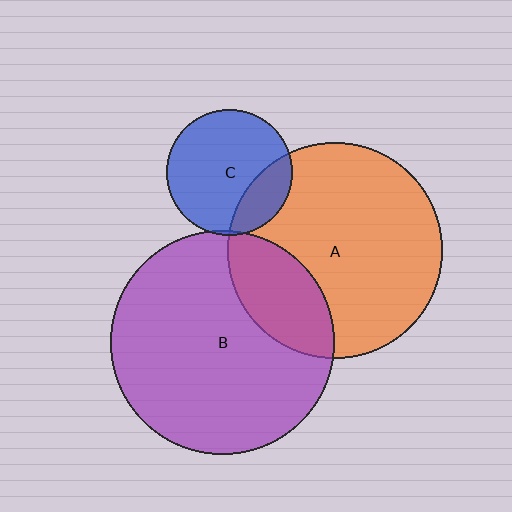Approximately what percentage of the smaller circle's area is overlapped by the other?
Approximately 25%.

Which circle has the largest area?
Circle B (purple).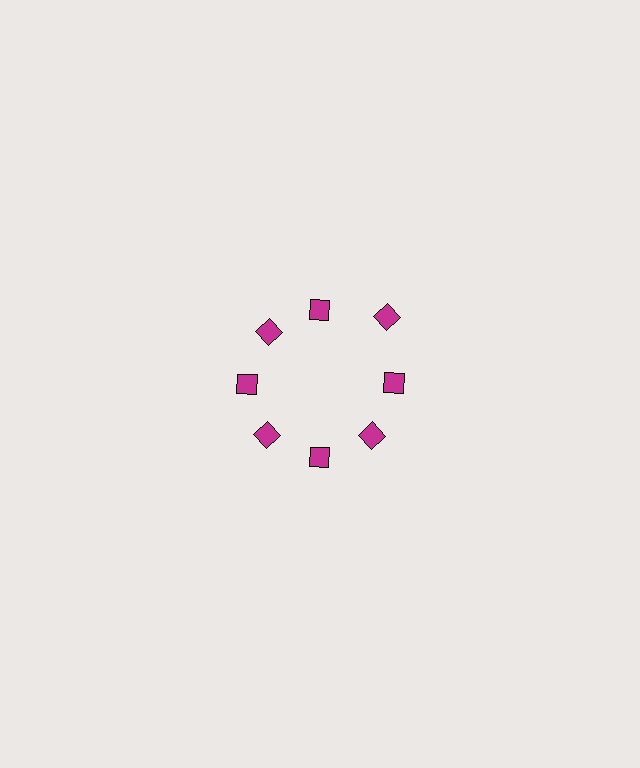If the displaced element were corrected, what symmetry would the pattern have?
It would have 8-fold rotational symmetry — the pattern would map onto itself every 45 degrees.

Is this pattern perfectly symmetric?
No. The 8 magenta squares are arranged in a ring, but one element near the 2 o'clock position is pushed outward from the center, breaking the 8-fold rotational symmetry.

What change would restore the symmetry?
The symmetry would be restored by moving it inward, back onto the ring so that all 8 squares sit at equal angles and equal distance from the center.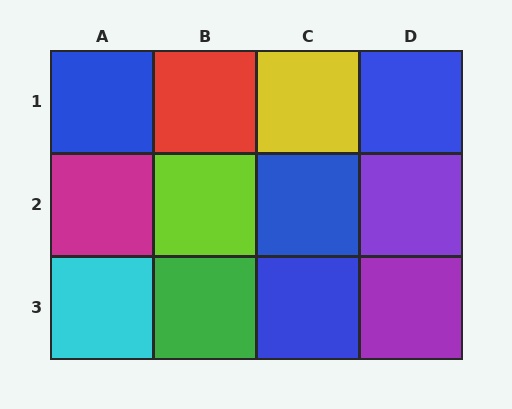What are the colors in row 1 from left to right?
Blue, red, yellow, blue.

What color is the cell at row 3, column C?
Blue.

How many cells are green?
1 cell is green.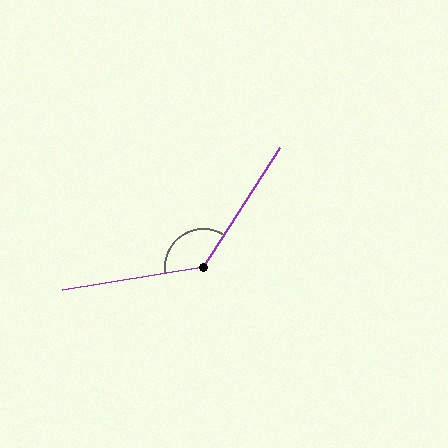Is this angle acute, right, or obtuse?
It is obtuse.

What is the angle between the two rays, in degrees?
Approximately 132 degrees.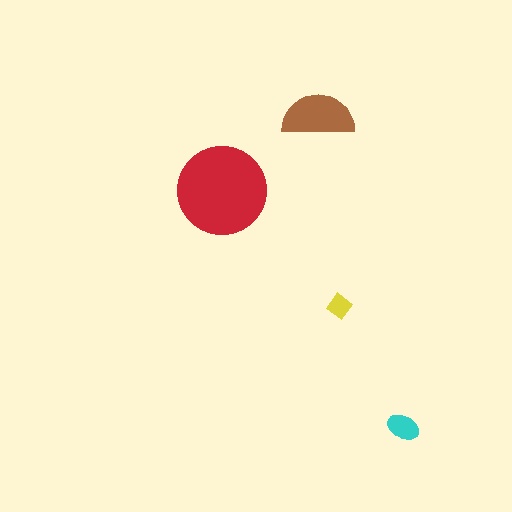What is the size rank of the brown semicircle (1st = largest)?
2nd.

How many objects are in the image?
There are 4 objects in the image.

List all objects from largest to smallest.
The red circle, the brown semicircle, the cyan ellipse, the yellow diamond.